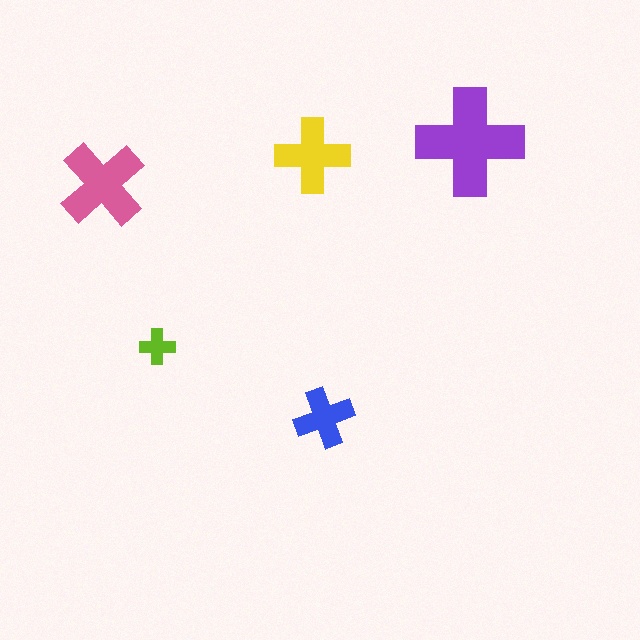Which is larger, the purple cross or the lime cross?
The purple one.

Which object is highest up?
The purple cross is topmost.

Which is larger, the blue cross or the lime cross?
The blue one.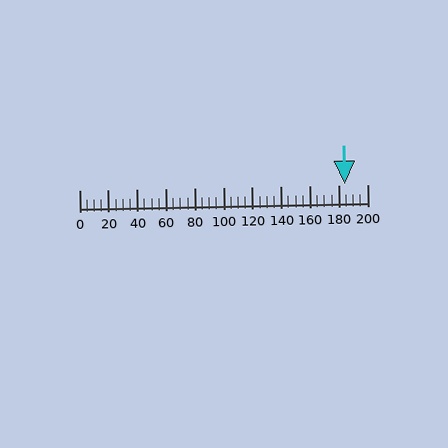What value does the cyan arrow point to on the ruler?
The cyan arrow points to approximately 185.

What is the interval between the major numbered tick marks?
The major tick marks are spaced 20 units apart.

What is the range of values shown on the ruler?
The ruler shows values from 0 to 200.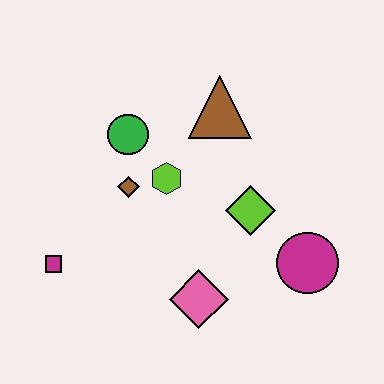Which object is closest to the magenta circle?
The lime diamond is closest to the magenta circle.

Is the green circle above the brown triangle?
No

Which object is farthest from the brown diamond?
The magenta circle is farthest from the brown diamond.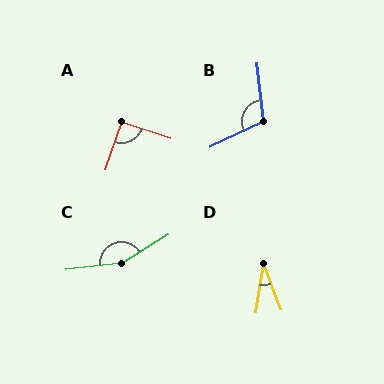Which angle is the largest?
C, at approximately 154 degrees.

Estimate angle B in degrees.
Approximately 109 degrees.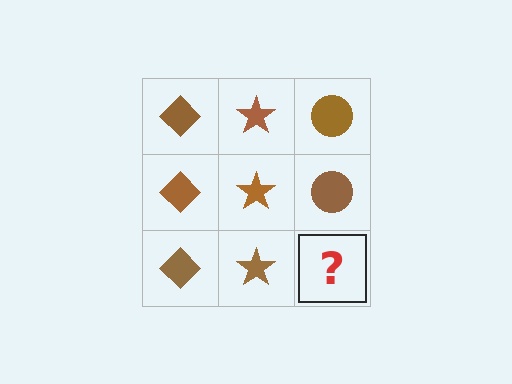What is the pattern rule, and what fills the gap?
The rule is that each column has a consistent shape. The gap should be filled with a brown circle.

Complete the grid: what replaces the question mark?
The question mark should be replaced with a brown circle.